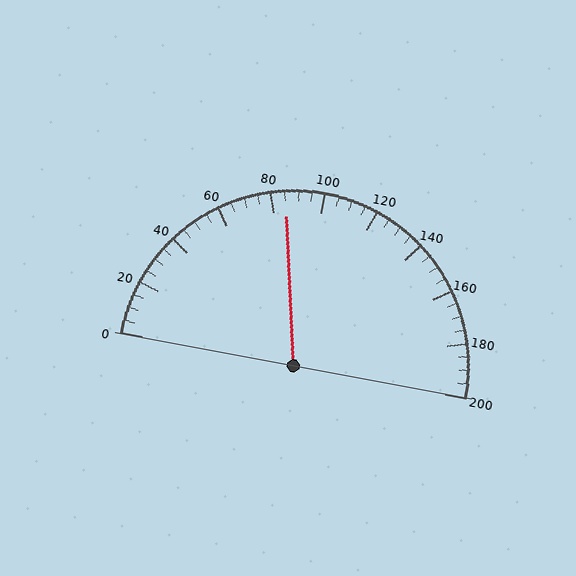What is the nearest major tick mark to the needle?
The nearest major tick mark is 80.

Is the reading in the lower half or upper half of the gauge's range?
The reading is in the lower half of the range (0 to 200).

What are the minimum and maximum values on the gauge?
The gauge ranges from 0 to 200.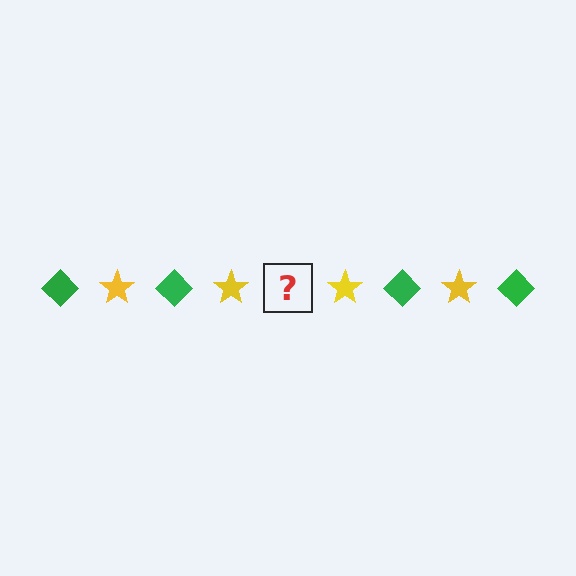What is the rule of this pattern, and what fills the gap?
The rule is that the pattern alternates between green diamond and yellow star. The gap should be filled with a green diamond.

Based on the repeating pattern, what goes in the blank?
The blank should be a green diamond.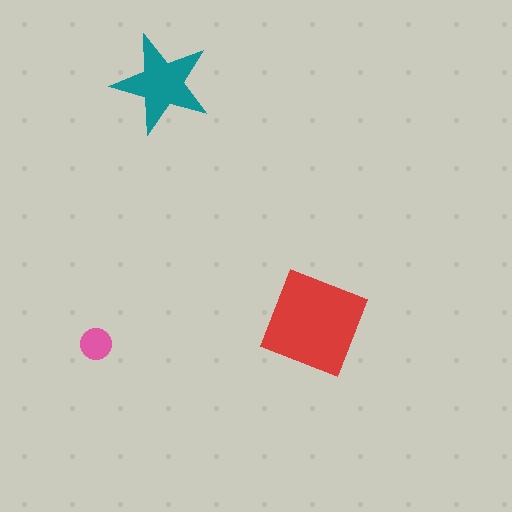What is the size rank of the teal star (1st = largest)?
2nd.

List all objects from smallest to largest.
The pink circle, the teal star, the red square.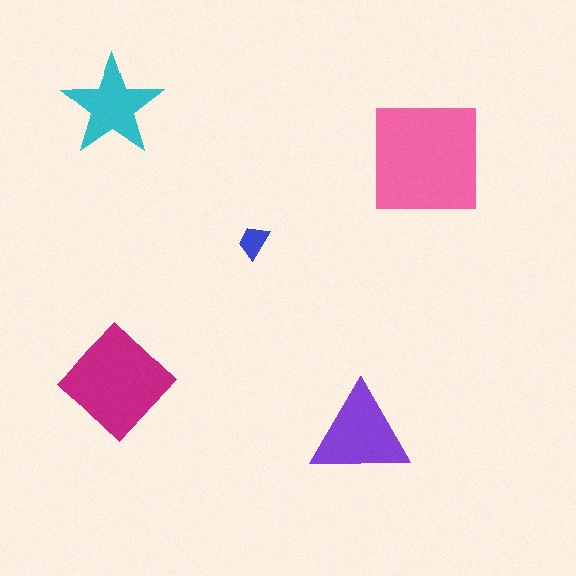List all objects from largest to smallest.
The pink square, the magenta diamond, the purple triangle, the cyan star, the blue trapezoid.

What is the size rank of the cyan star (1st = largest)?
4th.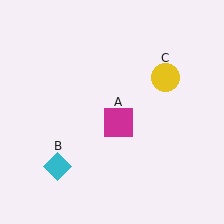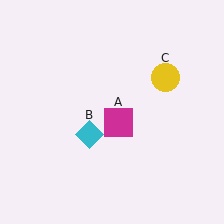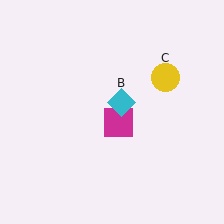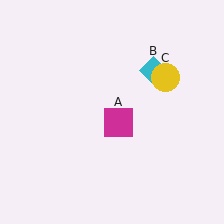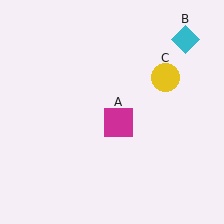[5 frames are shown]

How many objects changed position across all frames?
1 object changed position: cyan diamond (object B).